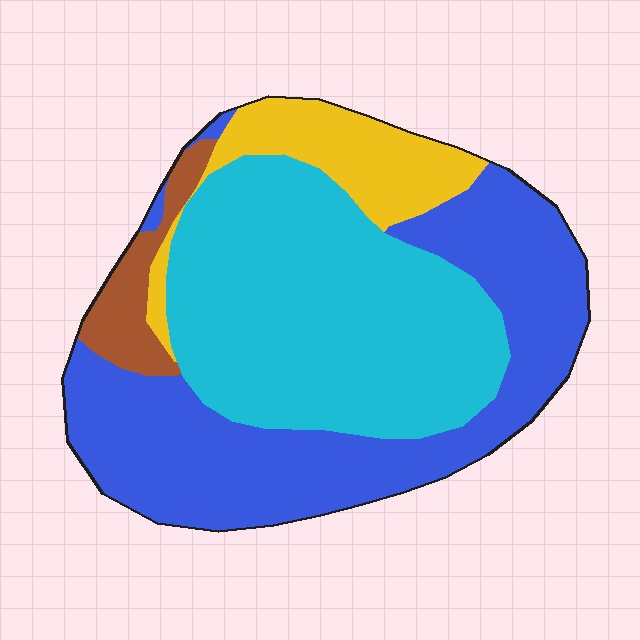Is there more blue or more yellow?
Blue.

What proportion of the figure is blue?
Blue covers roughly 40% of the figure.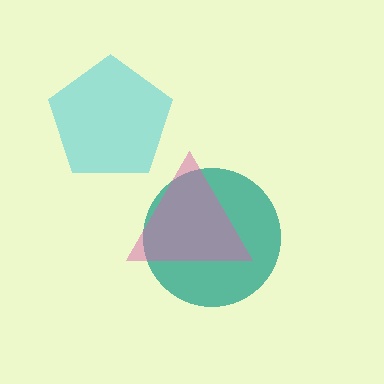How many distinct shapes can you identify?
There are 3 distinct shapes: a teal circle, a pink triangle, a cyan pentagon.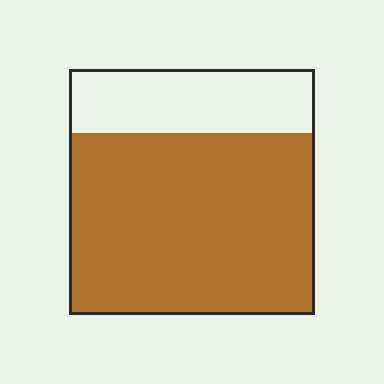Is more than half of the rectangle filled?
Yes.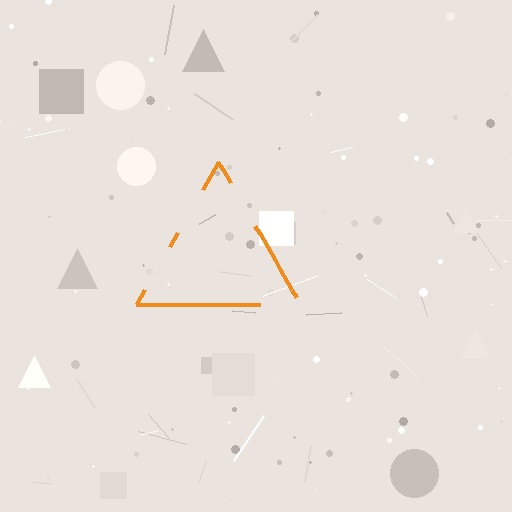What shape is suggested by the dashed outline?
The dashed outline suggests a triangle.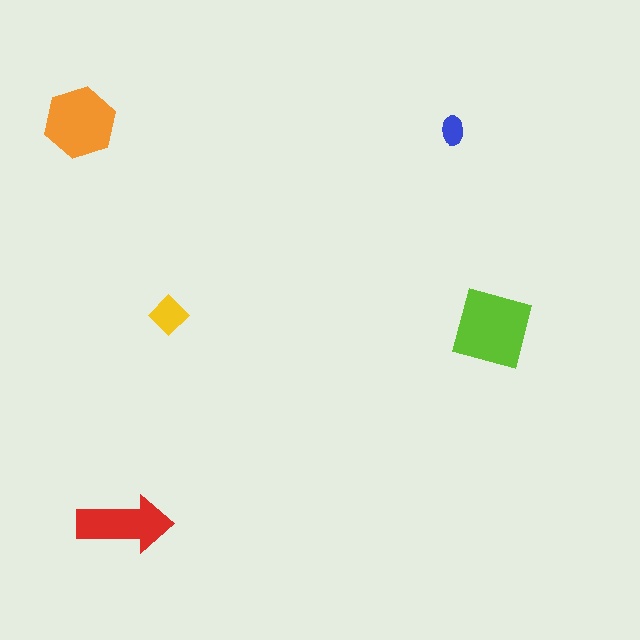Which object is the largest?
The lime square.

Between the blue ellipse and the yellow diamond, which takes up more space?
The yellow diamond.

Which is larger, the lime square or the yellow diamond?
The lime square.